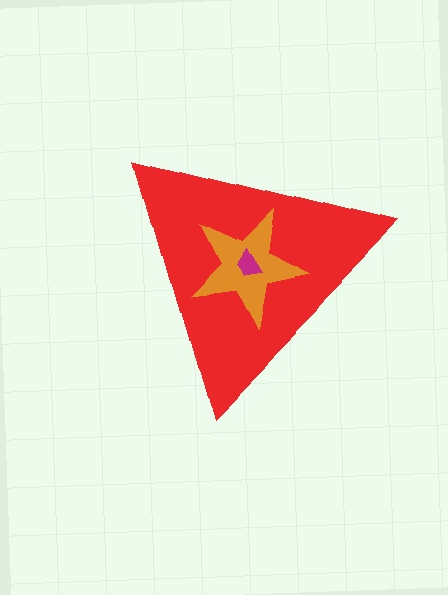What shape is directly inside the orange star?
The magenta trapezoid.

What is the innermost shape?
The magenta trapezoid.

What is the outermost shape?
The red triangle.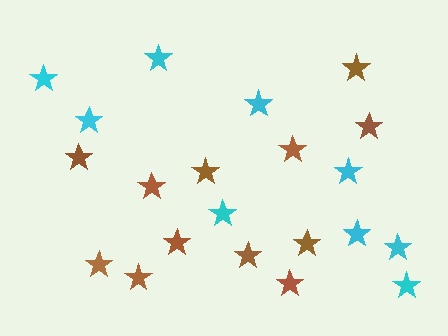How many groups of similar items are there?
There are 2 groups: one group of cyan stars (9) and one group of brown stars (12).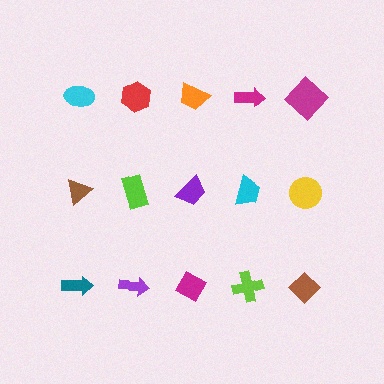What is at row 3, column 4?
A lime cross.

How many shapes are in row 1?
5 shapes.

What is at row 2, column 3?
A purple trapezoid.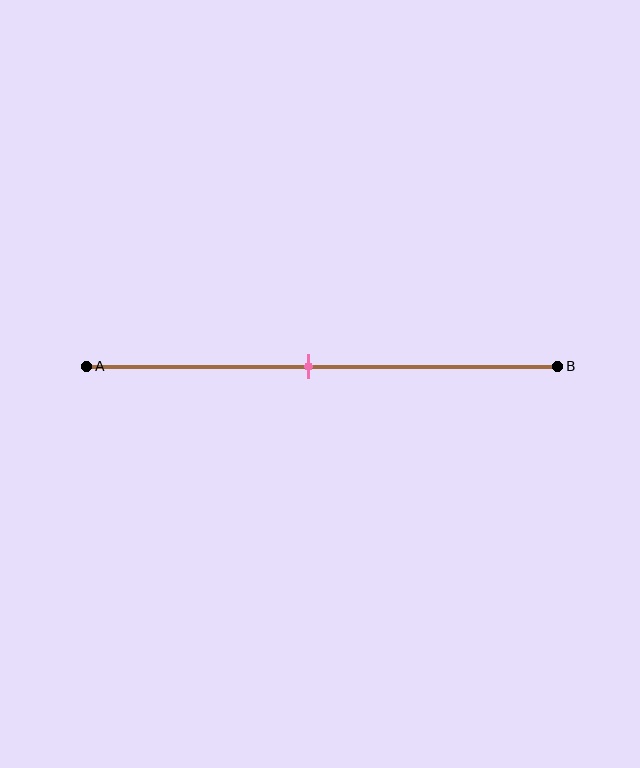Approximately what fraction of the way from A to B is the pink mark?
The pink mark is approximately 45% of the way from A to B.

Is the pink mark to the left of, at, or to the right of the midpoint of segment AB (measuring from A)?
The pink mark is approximately at the midpoint of segment AB.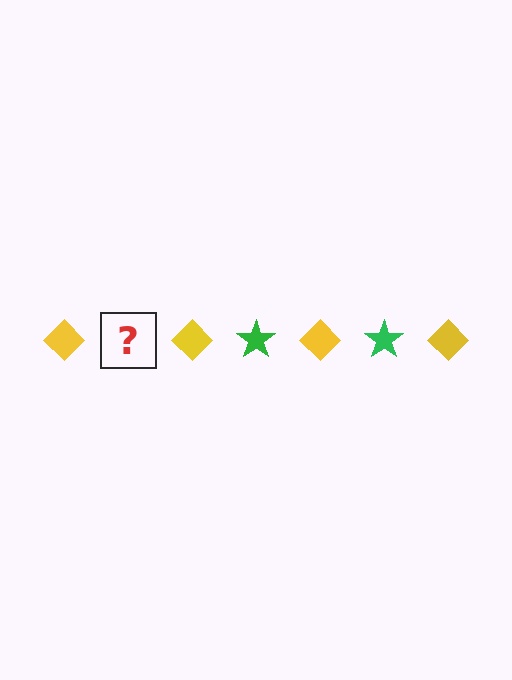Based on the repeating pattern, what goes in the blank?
The blank should be a green star.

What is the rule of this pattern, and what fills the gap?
The rule is that the pattern alternates between yellow diamond and green star. The gap should be filled with a green star.